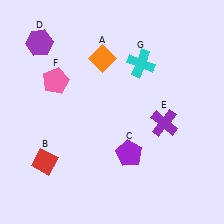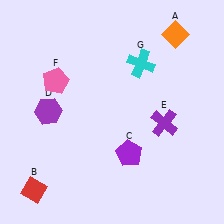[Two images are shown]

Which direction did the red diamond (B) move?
The red diamond (B) moved down.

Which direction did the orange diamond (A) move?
The orange diamond (A) moved right.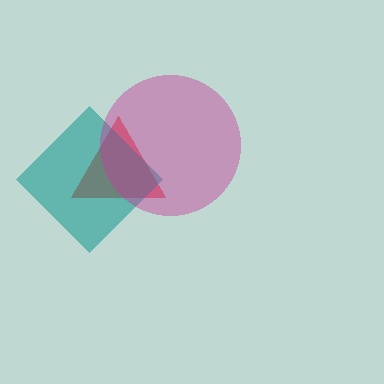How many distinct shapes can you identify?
There are 3 distinct shapes: a red triangle, a teal diamond, a magenta circle.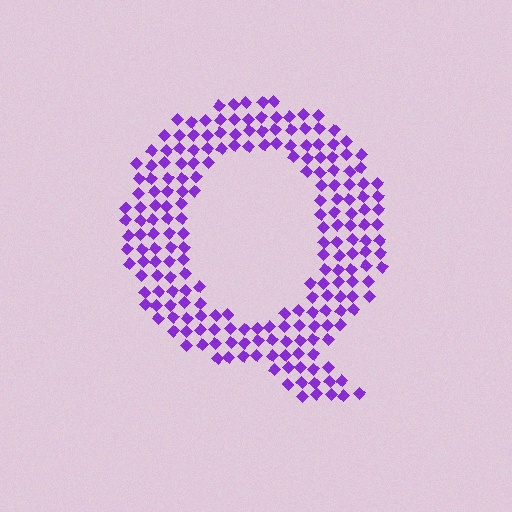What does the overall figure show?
The overall figure shows the letter Q.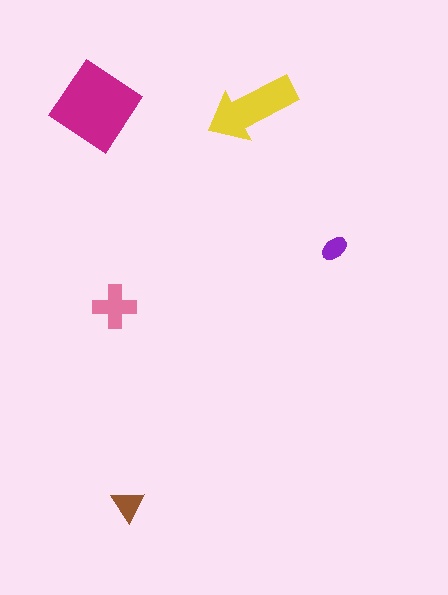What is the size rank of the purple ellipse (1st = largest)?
5th.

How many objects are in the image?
There are 5 objects in the image.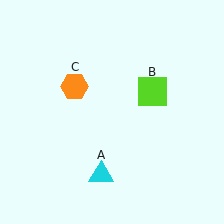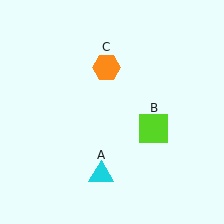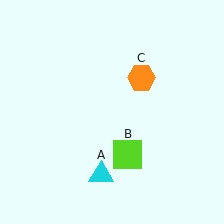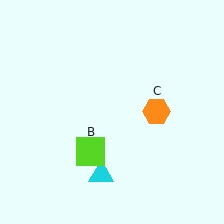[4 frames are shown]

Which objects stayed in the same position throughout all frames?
Cyan triangle (object A) remained stationary.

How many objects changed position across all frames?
2 objects changed position: lime square (object B), orange hexagon (object C).